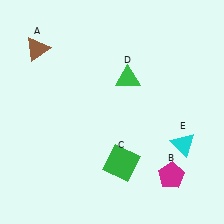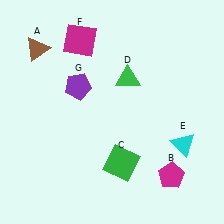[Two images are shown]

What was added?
A magenta square (F), a purple pentagon (G) were added in Image 2.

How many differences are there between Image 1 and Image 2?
There are 2 differences between the two images.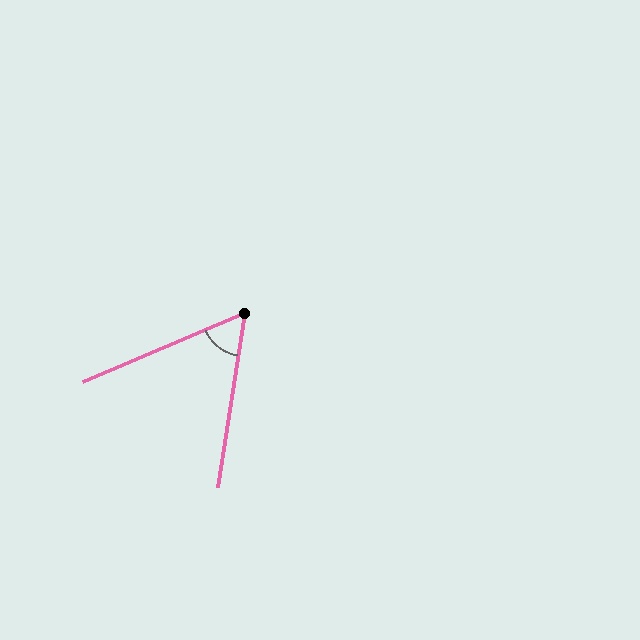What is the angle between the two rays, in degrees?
Approximately 58 degrees.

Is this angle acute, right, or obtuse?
It is acute.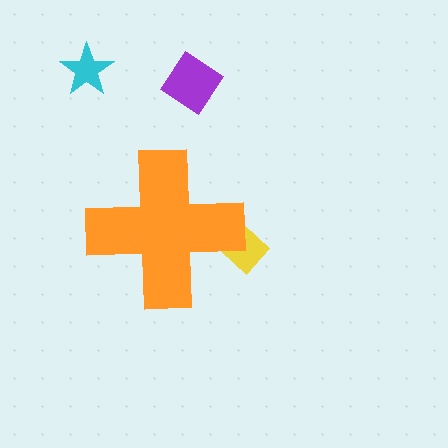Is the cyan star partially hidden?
No, the cyan star is fully visible.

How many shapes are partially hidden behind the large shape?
1 shape is partially hidden.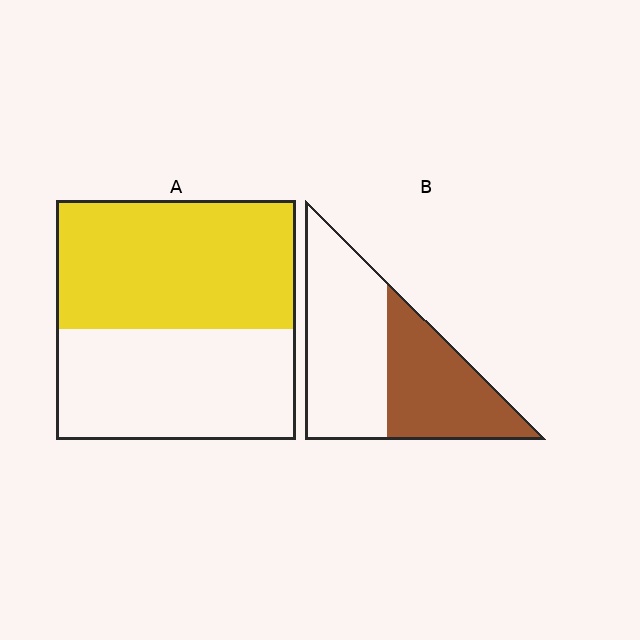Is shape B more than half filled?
No.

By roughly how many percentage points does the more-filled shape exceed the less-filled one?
By roughly 10 percentage points (A over B).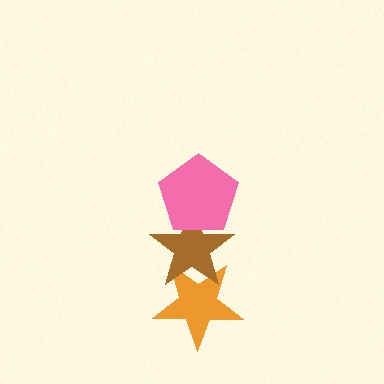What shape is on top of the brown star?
The pink pentagon is on top of the brown star.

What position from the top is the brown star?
The brown star is 2nd from the top.